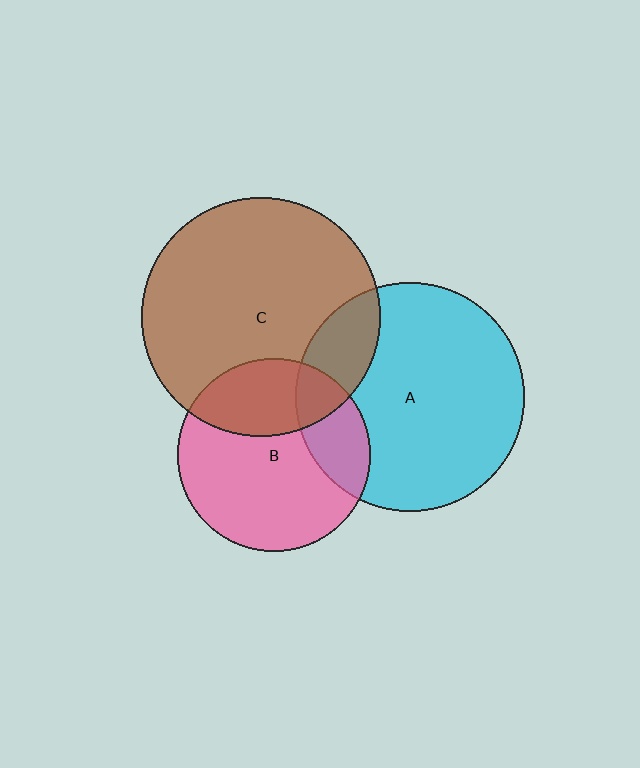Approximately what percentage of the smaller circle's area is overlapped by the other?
Approximately 30%.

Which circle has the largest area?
Circle C (brown).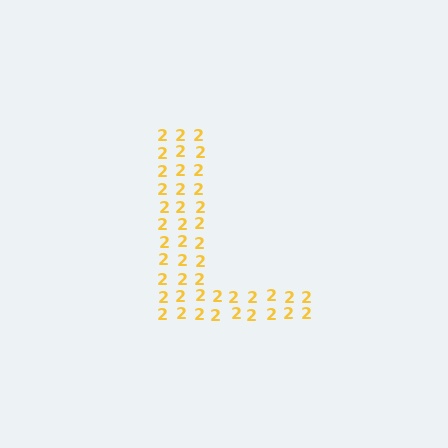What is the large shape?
The large shape is the letter L.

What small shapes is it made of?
It is made of small digit 2's.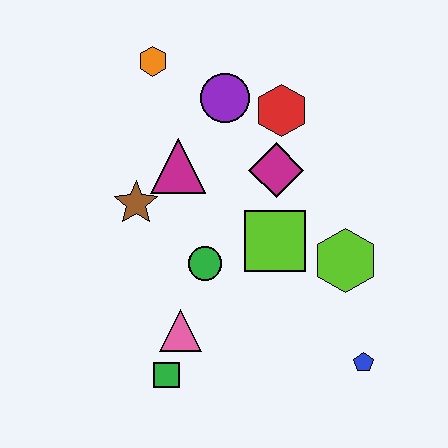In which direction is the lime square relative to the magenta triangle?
The lime square is to the right of the magenta triangle.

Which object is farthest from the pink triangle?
The orange hexagon is farthest from the pink triangle.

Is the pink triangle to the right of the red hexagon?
No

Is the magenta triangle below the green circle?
No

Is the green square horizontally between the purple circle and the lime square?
No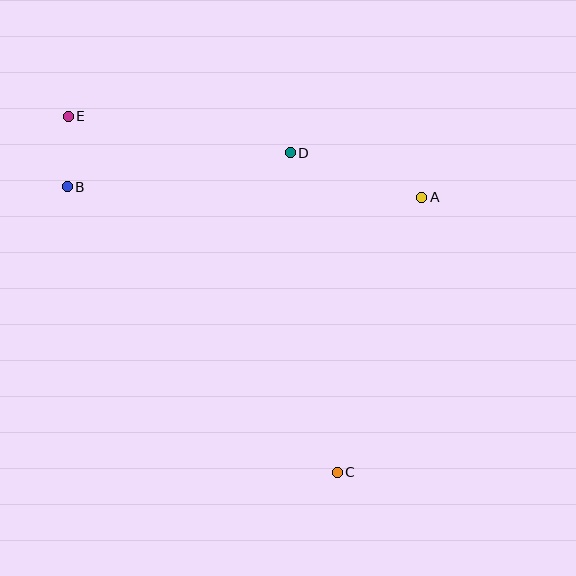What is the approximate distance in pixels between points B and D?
The distance between B and D is approximately 225 pixels.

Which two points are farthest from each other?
Points C and E are farthest from each other.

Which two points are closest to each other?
Points B and E are closest to each other.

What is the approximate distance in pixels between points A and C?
The distance between A and C is approximately 288 pixels.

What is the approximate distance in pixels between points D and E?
The distance between D and E is approximately 225 pixels.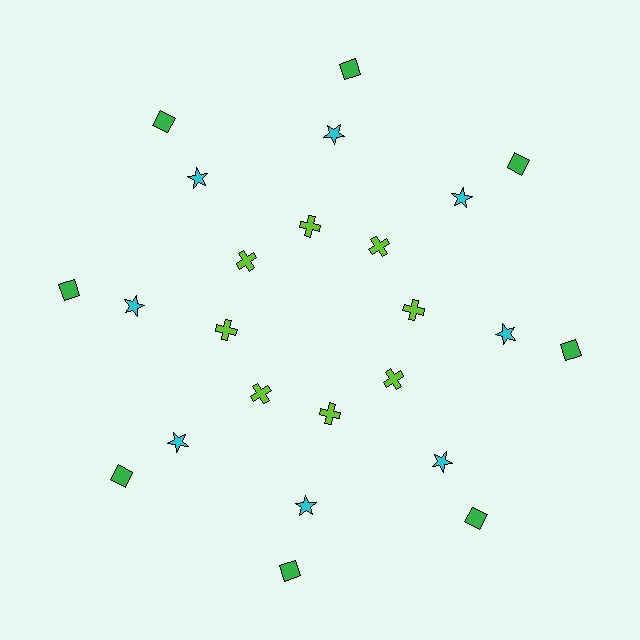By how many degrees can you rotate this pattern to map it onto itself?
The pattern maps onto itself every 45 degrees of rotation.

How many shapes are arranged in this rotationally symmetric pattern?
There are 24 shapes, arranged in 8 groups of 3.